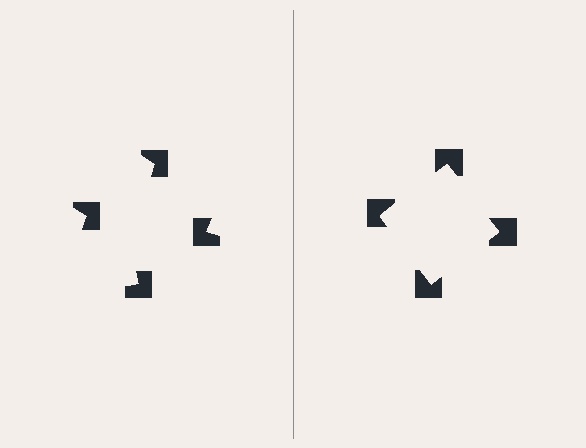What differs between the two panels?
The notched squares are positioned identically on both sides; only the wedge orientations differ. On the right they align to a square; on the left they are misaligned.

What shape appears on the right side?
An illusory square.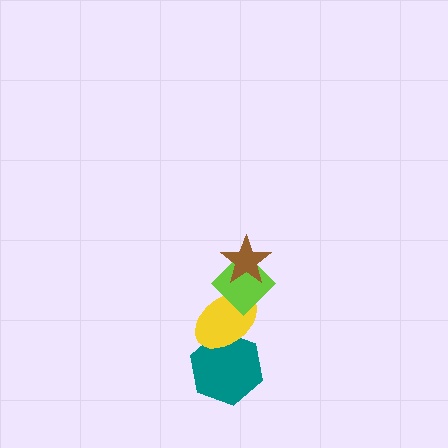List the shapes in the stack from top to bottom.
From top to bottom: the brown star, the lime diamond, the yellow ellipse, the teal hexagon.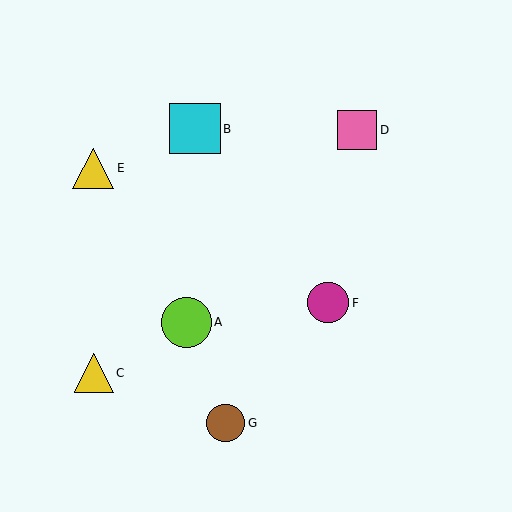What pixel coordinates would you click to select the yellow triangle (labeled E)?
Click at (93, 168) to select the yellow triangle E.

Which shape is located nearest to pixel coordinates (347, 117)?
The pink square (labeled D) at (357, 130) is nearest to that location.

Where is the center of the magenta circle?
The center of the magenta circle is at (328, 303).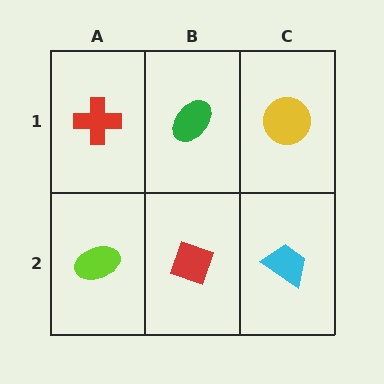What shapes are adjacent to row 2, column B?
A green ellipse (row 1, column B), a lime ellipse (row 2, column A), a cyan trapezoid (row 2, column C).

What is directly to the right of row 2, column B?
A cyan trapezoid.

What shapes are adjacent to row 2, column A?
A red cross (row 1, column A), a red diamond (row 2, column B).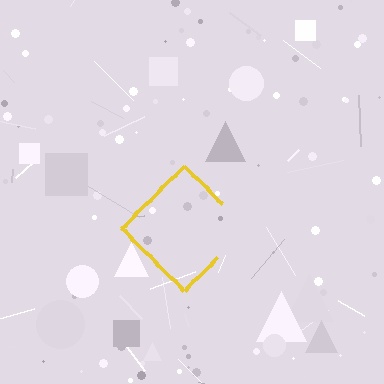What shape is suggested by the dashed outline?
The dashed outline suggests a diamond.